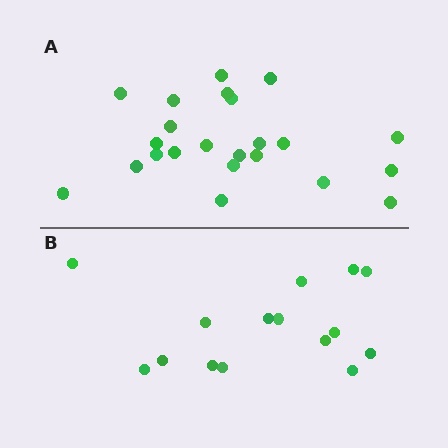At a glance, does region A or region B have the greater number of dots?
Region A (the top region) has more dots.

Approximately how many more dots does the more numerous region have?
Region A has roughly 8 or so more dots than region B.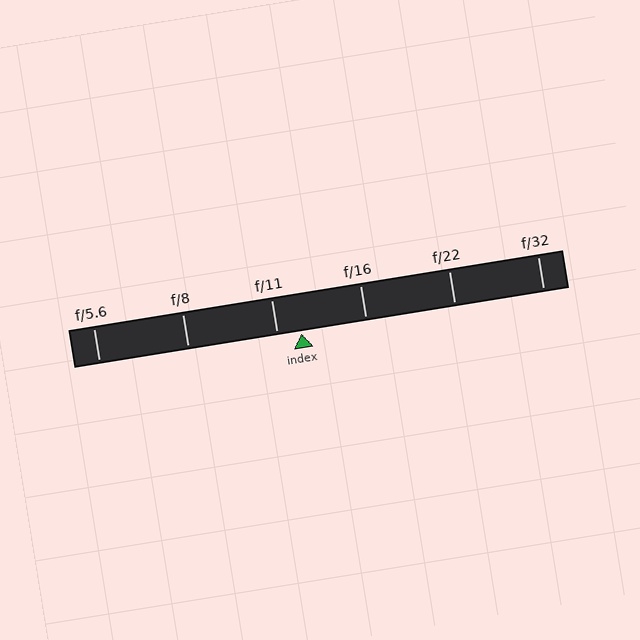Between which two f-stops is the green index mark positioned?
The index mark is between f/11 and f/16.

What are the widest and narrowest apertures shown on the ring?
The widest aperture shown is f/5.6 and the narrowest is f/32.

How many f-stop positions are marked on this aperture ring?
There are 6 f-stop positions marked.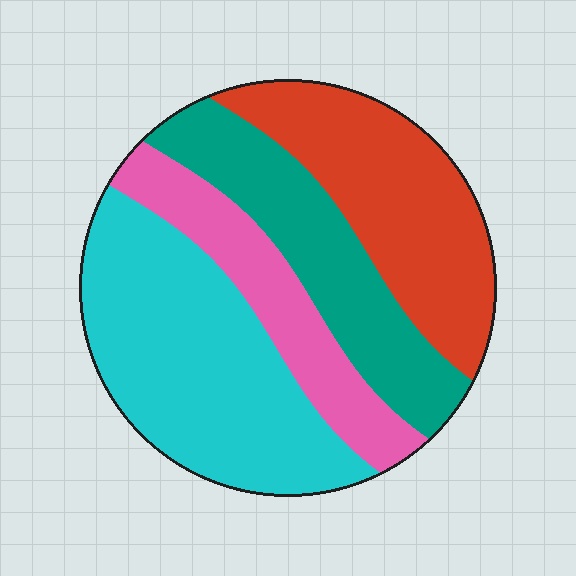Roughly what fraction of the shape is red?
Red covers 26% of the shape.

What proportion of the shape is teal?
Teal takes up between a sixth and a third of the shape.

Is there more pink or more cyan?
Cyan.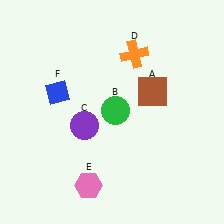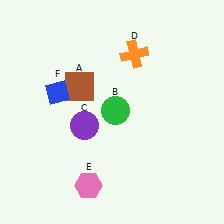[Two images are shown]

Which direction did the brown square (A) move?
The brown square (A) moved left.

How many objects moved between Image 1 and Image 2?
1 object moved between the two images.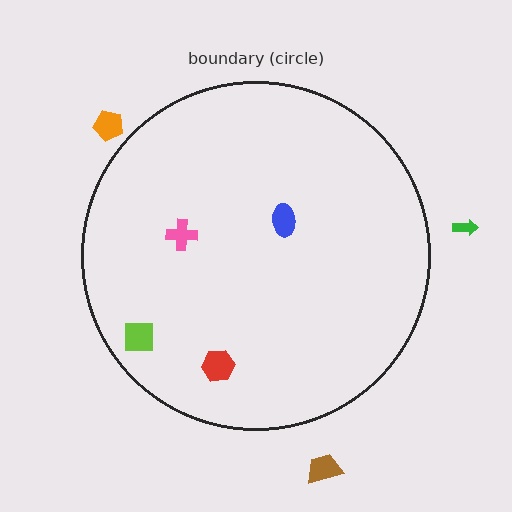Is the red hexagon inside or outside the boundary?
Inside.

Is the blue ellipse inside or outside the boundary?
Inside.